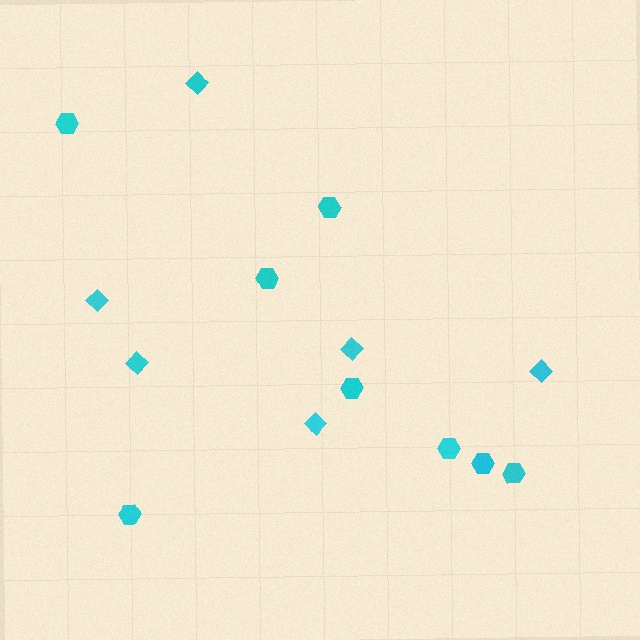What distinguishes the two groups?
There are 2 groups: one group of hexagons (8) and one group of diamonds (6).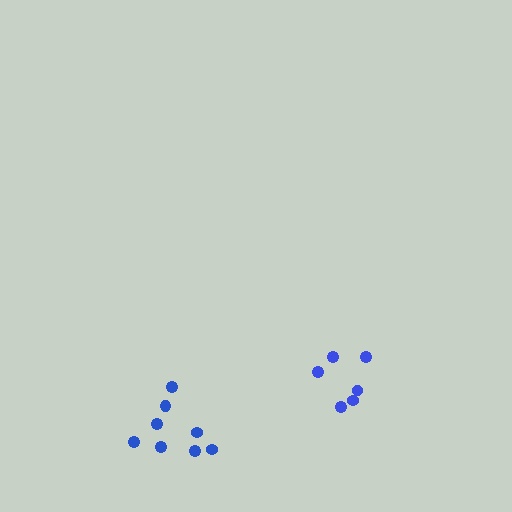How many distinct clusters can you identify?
There are 2 distinct clusters.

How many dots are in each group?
Group 1: 6 dots, Group 2: 8 dots (14 total).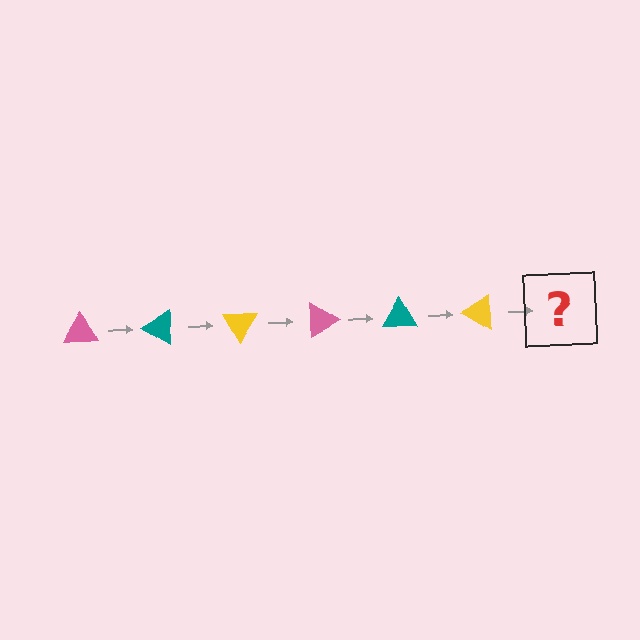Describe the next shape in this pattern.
It should be a pink triangle, rotated 180 degrees from the start.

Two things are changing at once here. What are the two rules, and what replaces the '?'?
The two rules are that it rotates 30 degrees each step and the color cycles through pink, teal, and yellow. The '?' should be a pink triangle, rotated 180 degrees from the start.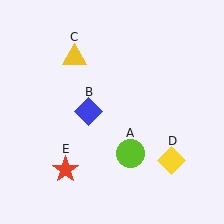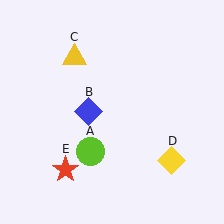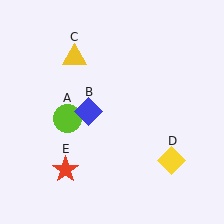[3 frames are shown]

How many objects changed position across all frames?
1 object changed position: lime circle (object A).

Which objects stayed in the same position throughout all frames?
Blue diamond (object B) and yellow triangle (object C) and yellow diamond (object D) and red star (object E) remained stationary.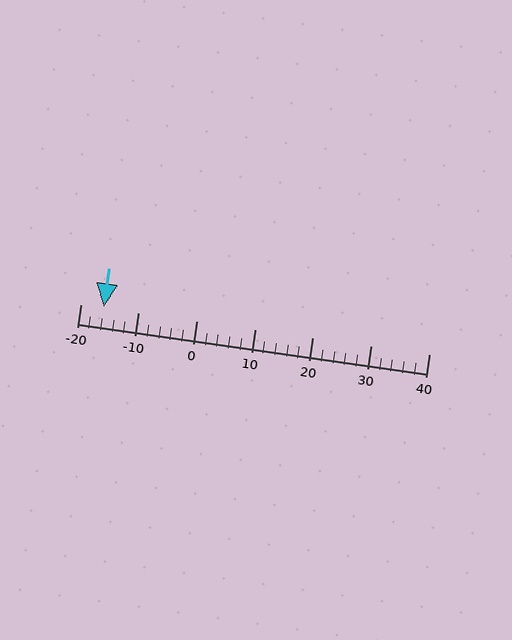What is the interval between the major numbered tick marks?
The major tick marks are spaced 10 units apart.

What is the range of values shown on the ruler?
The ruler shows values from -20 to 40.